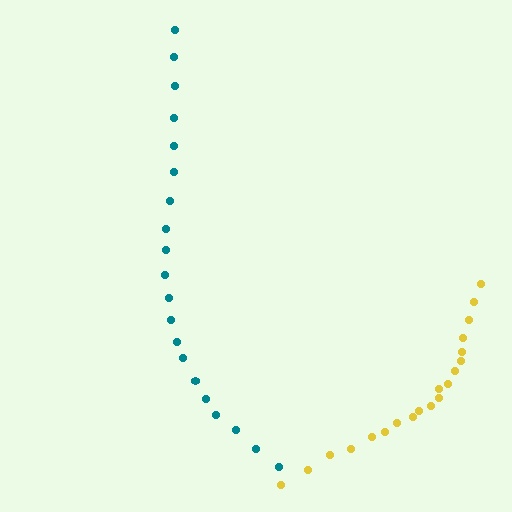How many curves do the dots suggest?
There are 2 distinct paths.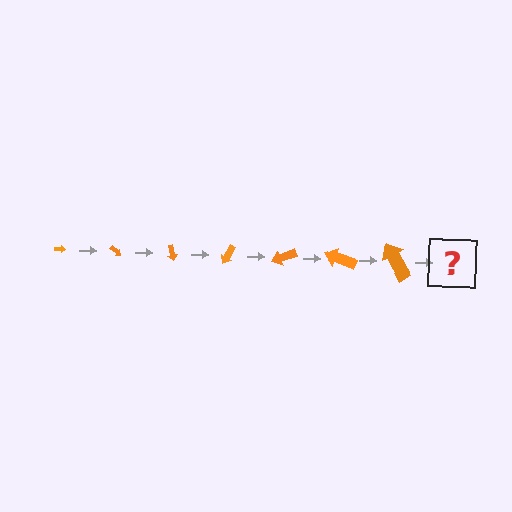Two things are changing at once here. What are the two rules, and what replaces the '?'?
The two rules are that the arrow grows larger each step and it rotates 40 degrees each step. The '?' should be an arrow, larger than the previous one and rotated 280 degrees from the start.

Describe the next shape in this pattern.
It should be an arrow, larger than the previous one and rotated 280 degrees from the start.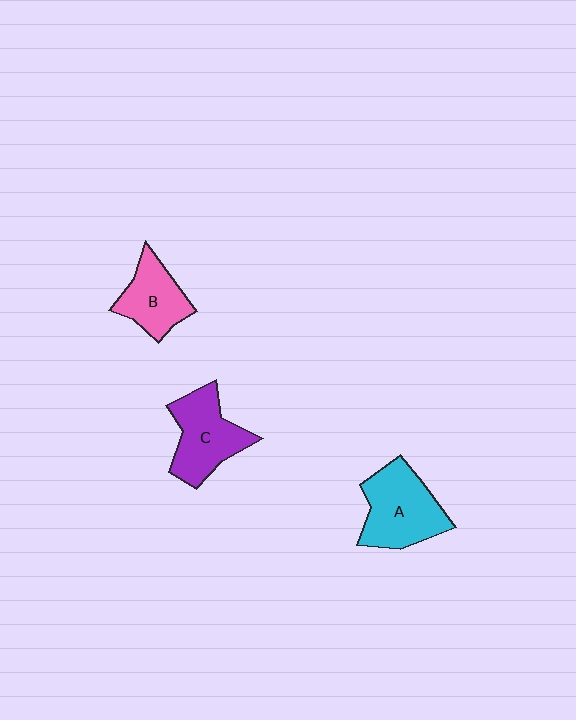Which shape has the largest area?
Shape A (cyan).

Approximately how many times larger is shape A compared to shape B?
Approximately 1.4 times.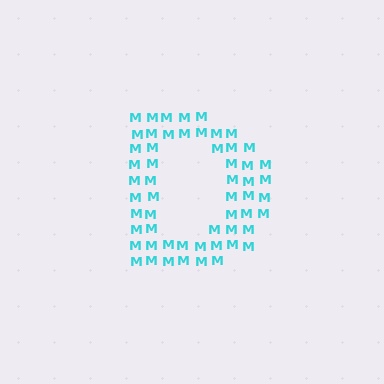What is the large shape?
The large shape is the letter D.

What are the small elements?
The small elements are letter M's.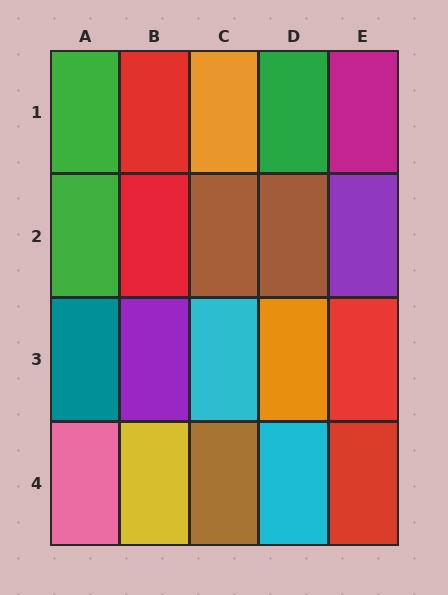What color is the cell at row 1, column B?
Red.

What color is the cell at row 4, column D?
Cyan.